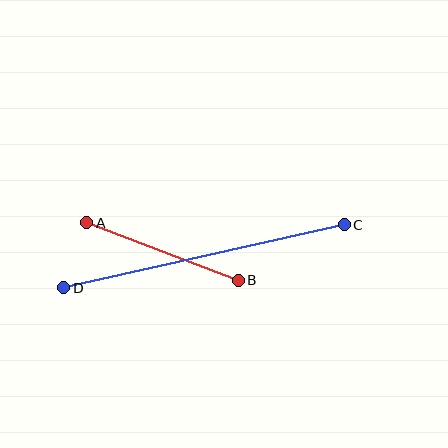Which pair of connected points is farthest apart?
Points C and D are farthest apart.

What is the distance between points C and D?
The distance is approximately 288 pixels.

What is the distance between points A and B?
The distance is approximately 162 pixels.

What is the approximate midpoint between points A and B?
The midpoint is at approximately (162, 251) pixels.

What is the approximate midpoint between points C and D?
The midpoint is at approximately (204, 256) pixels.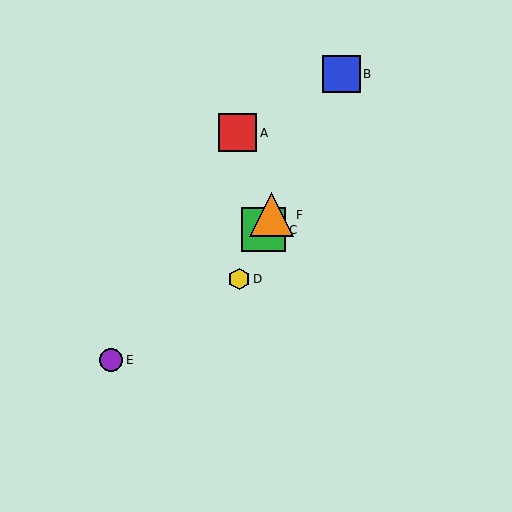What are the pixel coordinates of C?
Object C is at (264, 230).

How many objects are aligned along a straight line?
4 objects (B, C, D, F) are aligned along a straight line.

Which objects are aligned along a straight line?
Objects B, C, D, F are aligned along a straight line.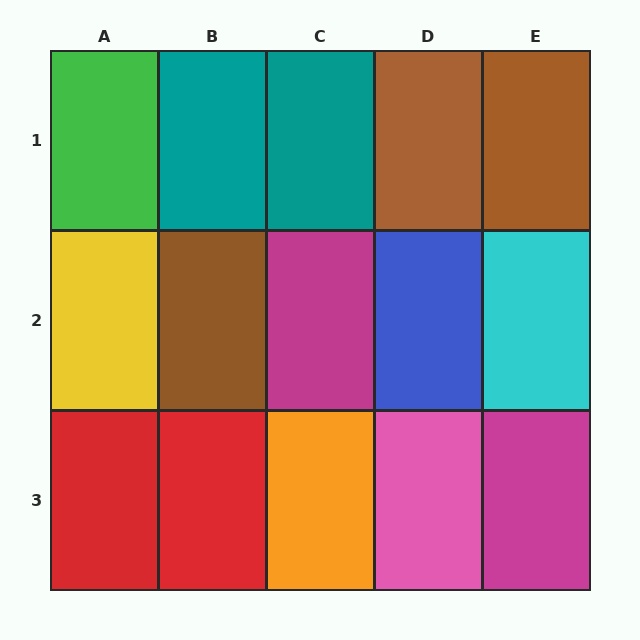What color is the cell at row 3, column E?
Magenta.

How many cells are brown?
3 cells are brown.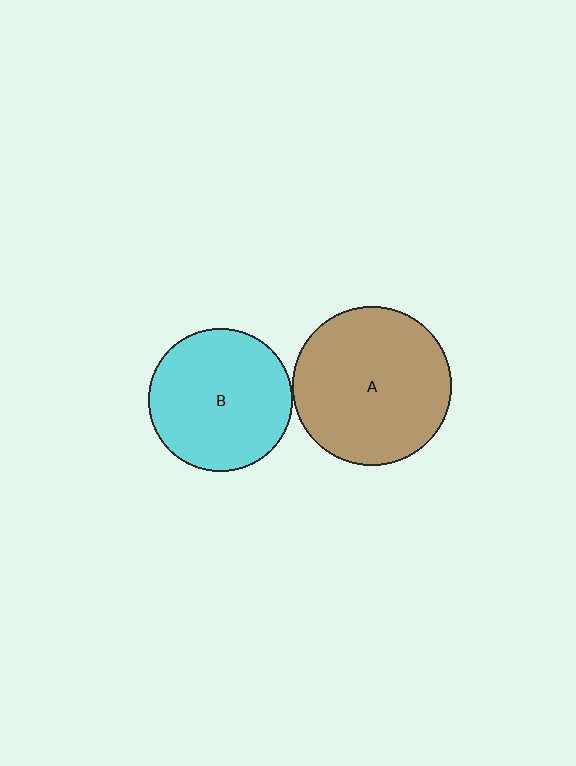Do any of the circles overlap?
No, none of the circles overlap.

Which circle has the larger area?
Circle A (brown).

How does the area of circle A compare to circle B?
Approximately 1.2 times.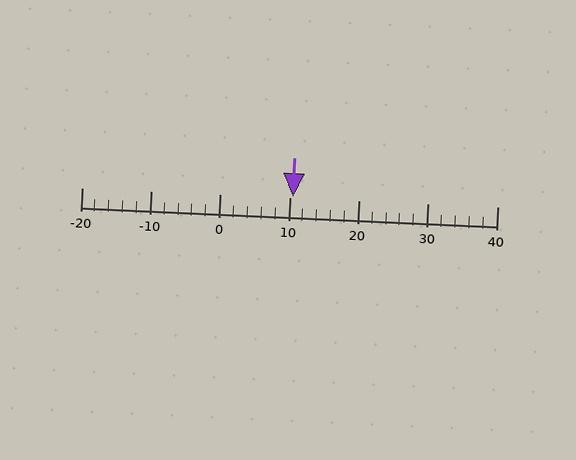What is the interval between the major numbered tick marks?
The major tick marks are spaced 10 units apart.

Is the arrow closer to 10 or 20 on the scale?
The arrow is closer to 10.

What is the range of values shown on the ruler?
The ruler shows values from -20 to 40.